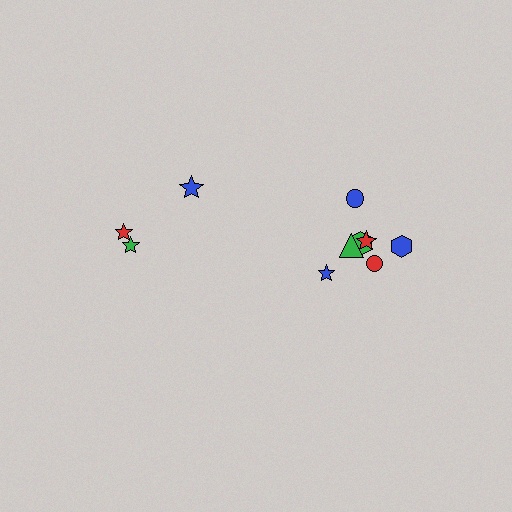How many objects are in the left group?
There are 3 objects.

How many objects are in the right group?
There are 7 objects.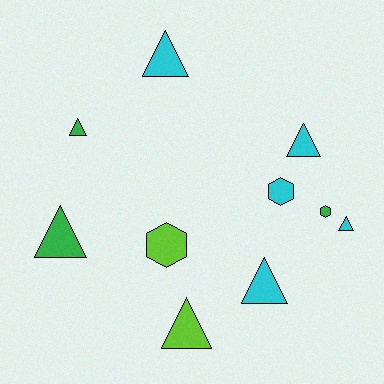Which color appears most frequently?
Cyan, with 5 objects.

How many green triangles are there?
There are 2 green triangles.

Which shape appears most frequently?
Triangle, with 7 objects.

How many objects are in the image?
There are 10 objects.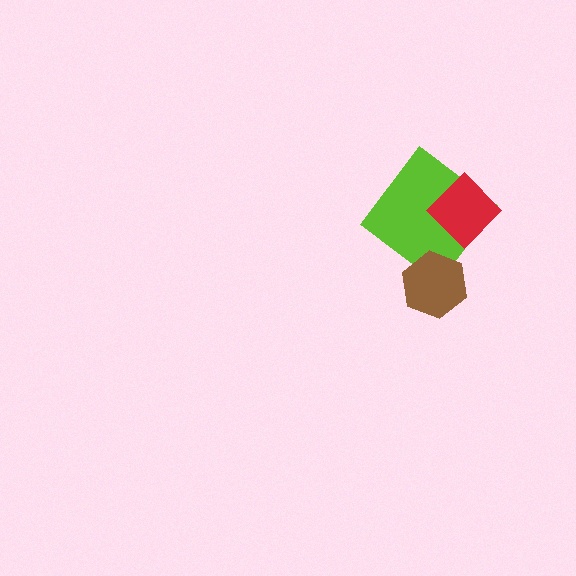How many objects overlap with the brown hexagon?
1 object overlaps with the brown hexagon.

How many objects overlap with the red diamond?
1 object overlaps with the red diamond.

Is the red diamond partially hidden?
No, no other shape covers it.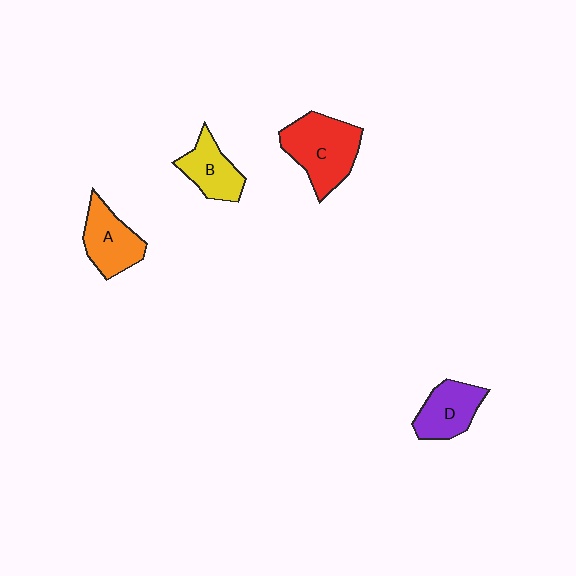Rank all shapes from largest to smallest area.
From largest to smallest: C (red), A (orange), D (purple), B (yellow).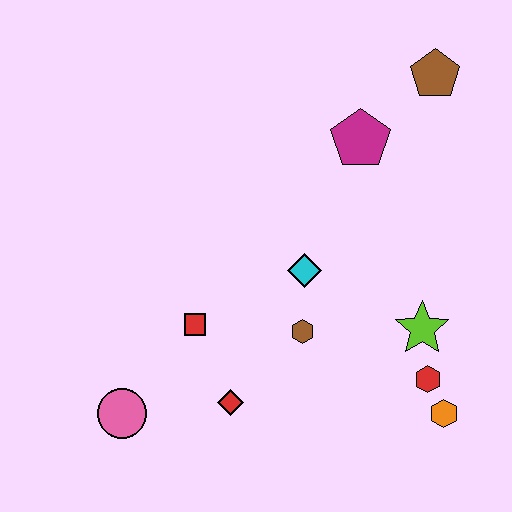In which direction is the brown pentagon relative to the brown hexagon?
The brown pentagon is above the brown hexagon.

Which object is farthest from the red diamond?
The brown pentagon is farthest from the red diamond.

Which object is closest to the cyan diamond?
The brown hexagon is closest to the cyan diamond.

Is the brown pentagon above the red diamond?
Yes